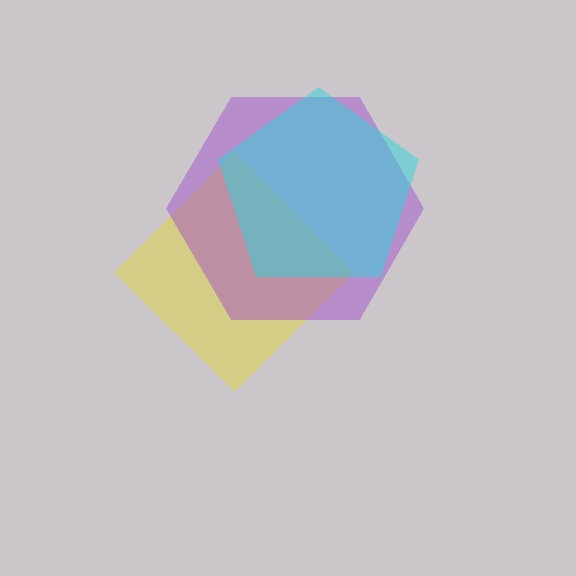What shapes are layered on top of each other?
The layered shapes are: a yellow diamond, a purple hexagon, a cyan pentagon.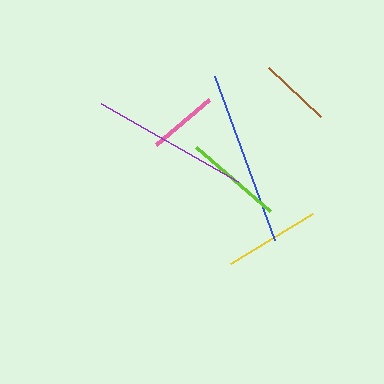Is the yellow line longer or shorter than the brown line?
The yellow line is longer than the brown line.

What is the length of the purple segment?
The purple segment is approximately 157 pixels long.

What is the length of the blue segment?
The blue segment is approximately 175 pixels long.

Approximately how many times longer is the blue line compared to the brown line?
The blue line is approximately 2.4 times the length of the brown line.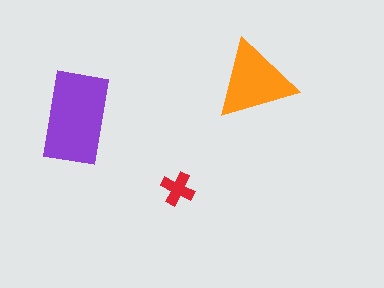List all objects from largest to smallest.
The purple rectangle, the orange triangle, the red cross.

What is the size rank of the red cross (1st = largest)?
3rd.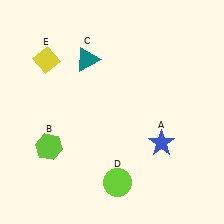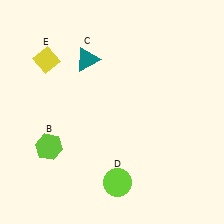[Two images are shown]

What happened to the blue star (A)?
The blue star (A) was removed in Image 2. It was in the bottom-right area of Image 1.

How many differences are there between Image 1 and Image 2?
There is 1 difference between the two images.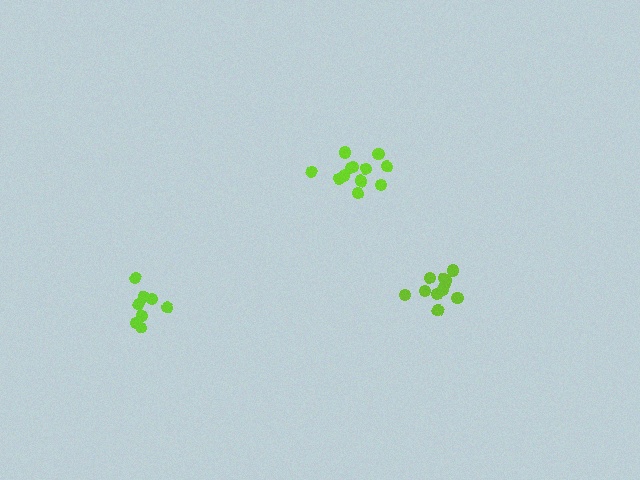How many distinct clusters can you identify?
There are 3 distinct clusters.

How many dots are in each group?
Group 1: 8 dots, Group 2: 12 dots, Group 3: 11 dots (31 total).